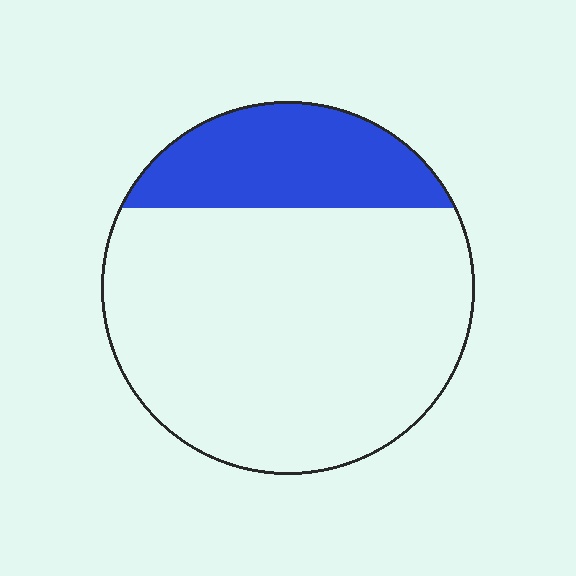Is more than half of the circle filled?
No.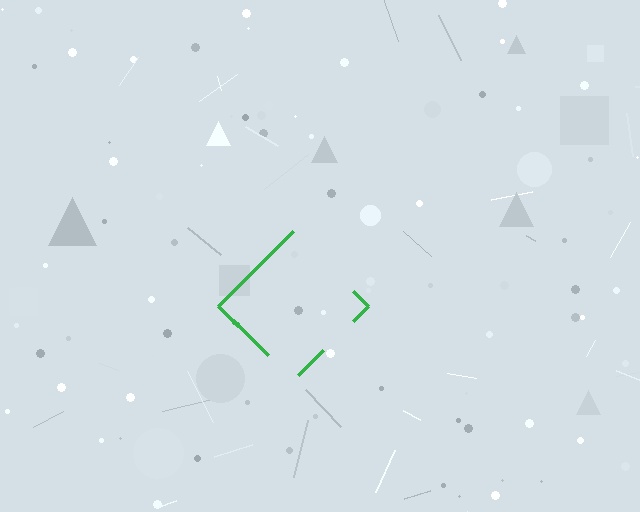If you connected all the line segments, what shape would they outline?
They would outline a diamond.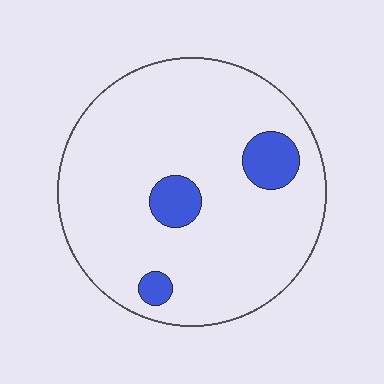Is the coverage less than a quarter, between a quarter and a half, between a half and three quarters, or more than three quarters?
Less than a quarter.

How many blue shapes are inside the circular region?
3.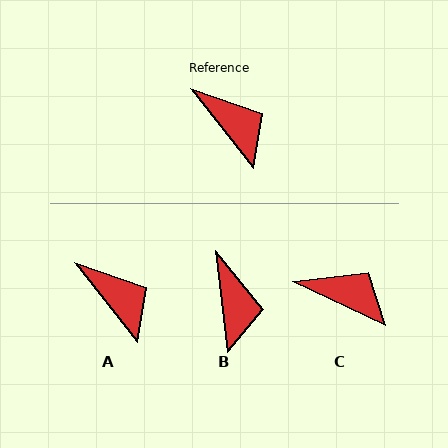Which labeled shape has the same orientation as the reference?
A.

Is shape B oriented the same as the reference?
No, it is off by about 32 degrees.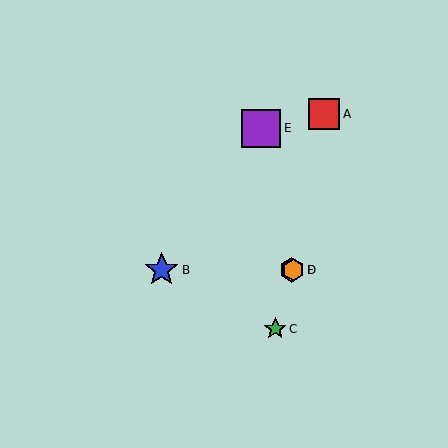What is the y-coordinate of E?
Object E is at y≈129.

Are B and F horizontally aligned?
Yes, both are at y≈270.